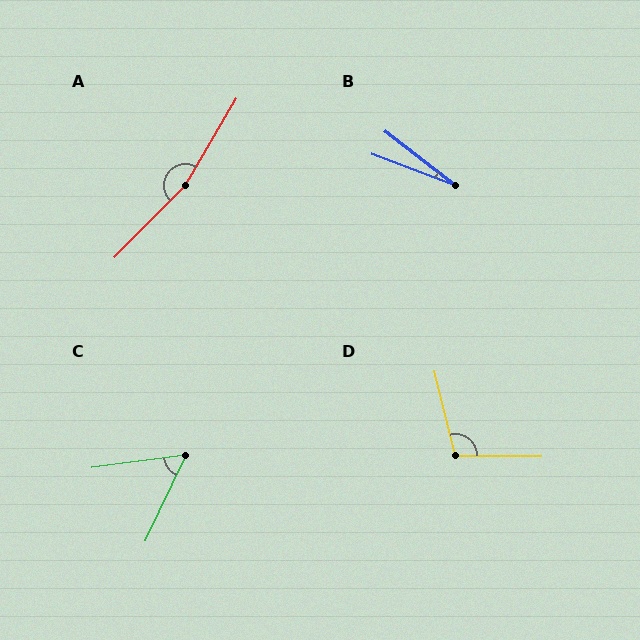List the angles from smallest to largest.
B (17°), C (57°), D (104°), A (166°).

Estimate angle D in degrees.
Approximately 104 degrees.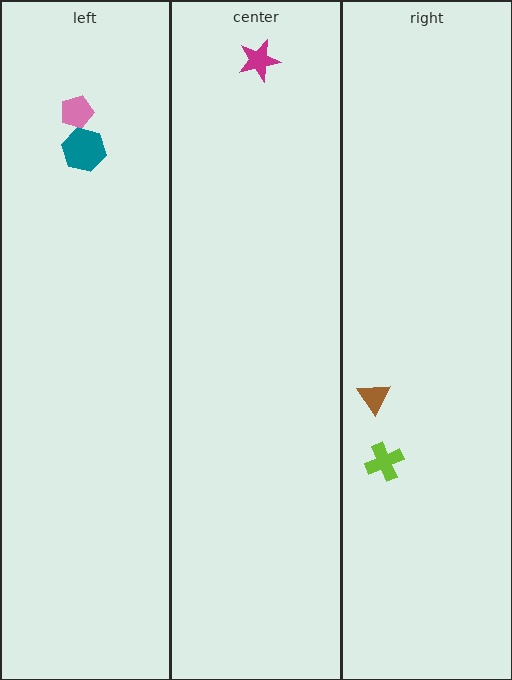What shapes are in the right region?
The brown triangle, the lime cross.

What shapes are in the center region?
The magenta star.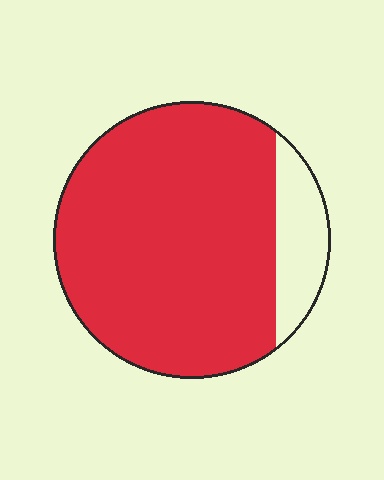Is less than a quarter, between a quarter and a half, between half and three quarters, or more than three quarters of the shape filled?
More than three quarters.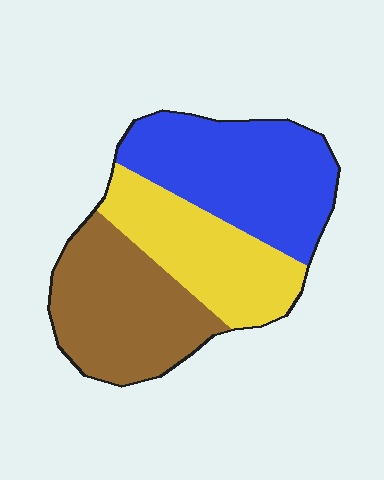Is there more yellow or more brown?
Brown.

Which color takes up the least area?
Yellow, at roughly 30%.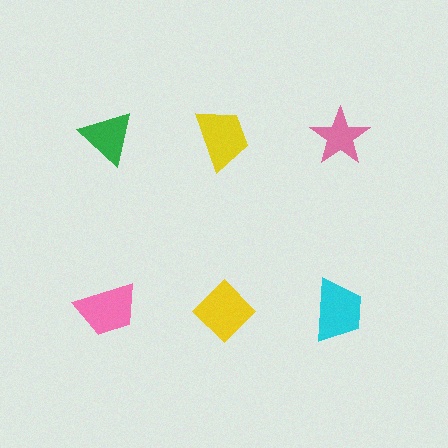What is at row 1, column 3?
A pink star.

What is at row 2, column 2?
A yellow diamond.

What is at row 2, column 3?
A cyan trapezoid.